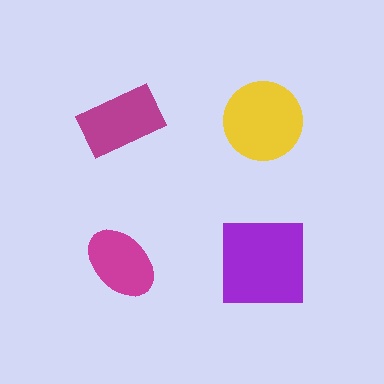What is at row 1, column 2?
A yellow circle.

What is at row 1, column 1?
A magenta rectangle.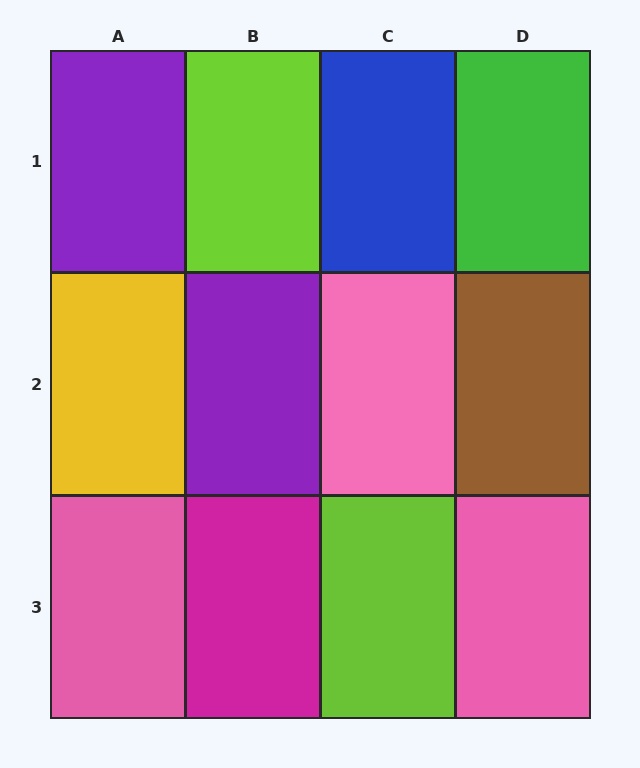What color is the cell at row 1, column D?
Green.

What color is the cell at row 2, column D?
Brown.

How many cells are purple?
2 cells are purple.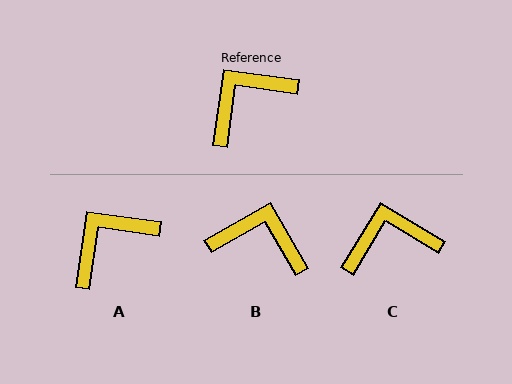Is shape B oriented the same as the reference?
No, it is off by about 53 degrees.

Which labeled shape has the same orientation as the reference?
A.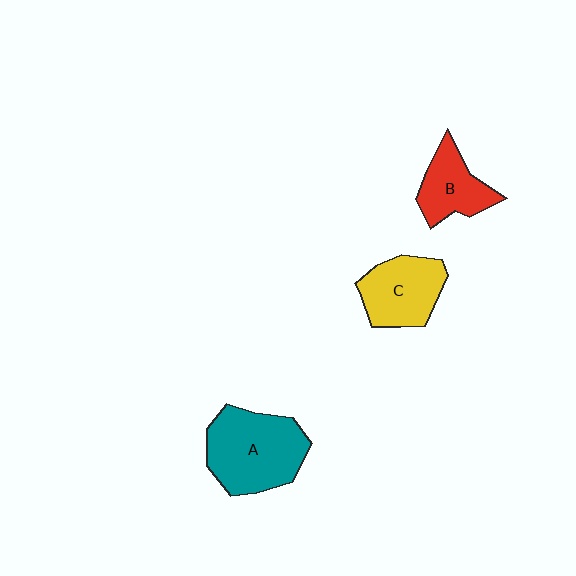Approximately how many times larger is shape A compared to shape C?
Approximately 1.4 times.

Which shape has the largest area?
Shape A (teal).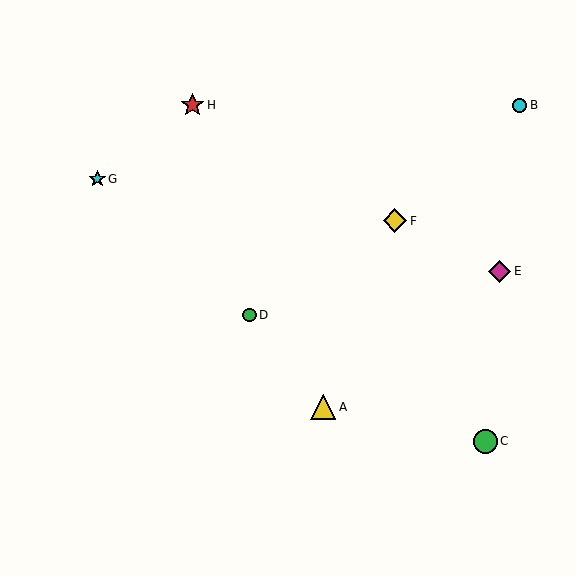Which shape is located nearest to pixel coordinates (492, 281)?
The magenta diamond (labeled E) at (500, 271) is nearest to that location.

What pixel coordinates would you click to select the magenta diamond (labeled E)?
Click at (500, 271) to select the magenta diamond E.